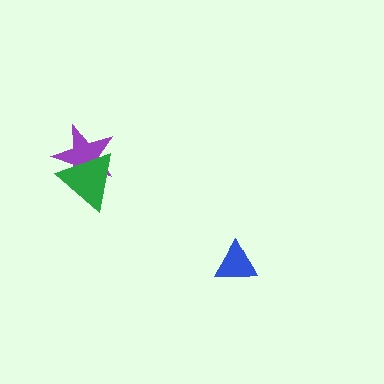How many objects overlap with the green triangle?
1 object overlaps with the green triangle.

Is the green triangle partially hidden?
No, no other shape covers it.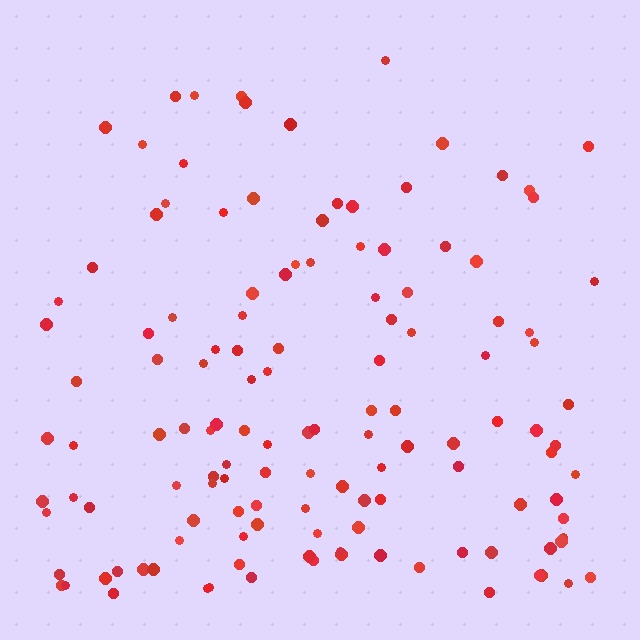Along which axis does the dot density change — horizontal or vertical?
Vertical.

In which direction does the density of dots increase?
From top to bottom, with the bottom side densest.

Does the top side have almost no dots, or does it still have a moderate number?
Still a moderate number, just noticeably fewer than the bottom.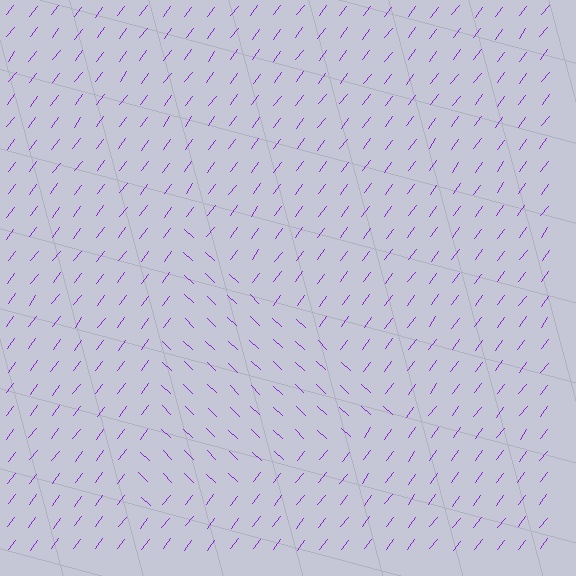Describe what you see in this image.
The image is filled with small purple line segments. A triangle region in the image has lines oriented differently from the surrounding lines, creating a visible texture boundary.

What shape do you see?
I see a triangle.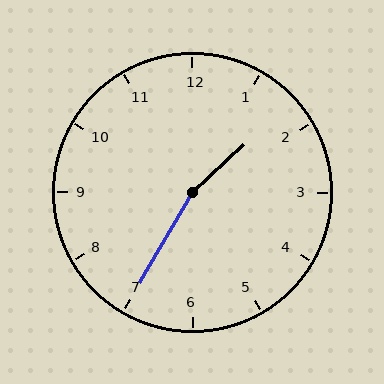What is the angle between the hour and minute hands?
Approximately 162 degrees.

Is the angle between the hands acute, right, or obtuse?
It is obtuse.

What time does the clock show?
1:35.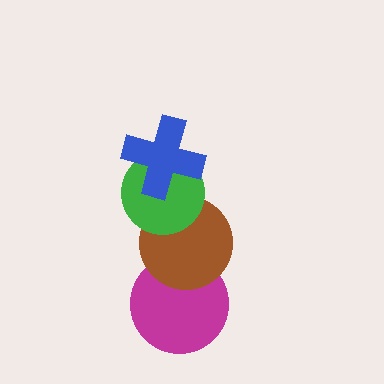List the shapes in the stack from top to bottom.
From top to bottom: the blue cross, the green circle, the brown circle, the magenta circle.